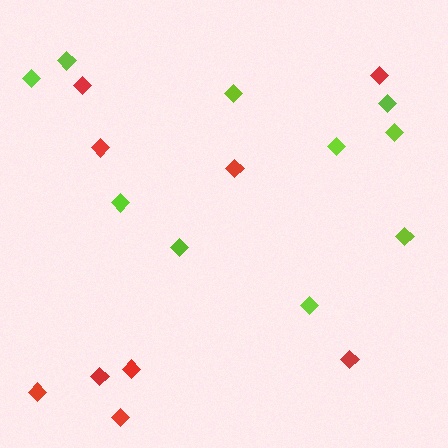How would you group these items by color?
There are 2 groups: one group of lime diamonds (10) and one group of red diamonds (9).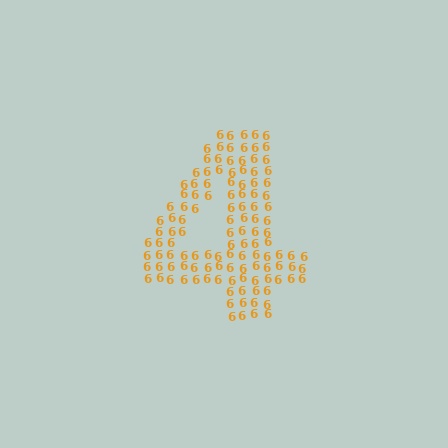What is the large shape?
The large shape is the digit 4.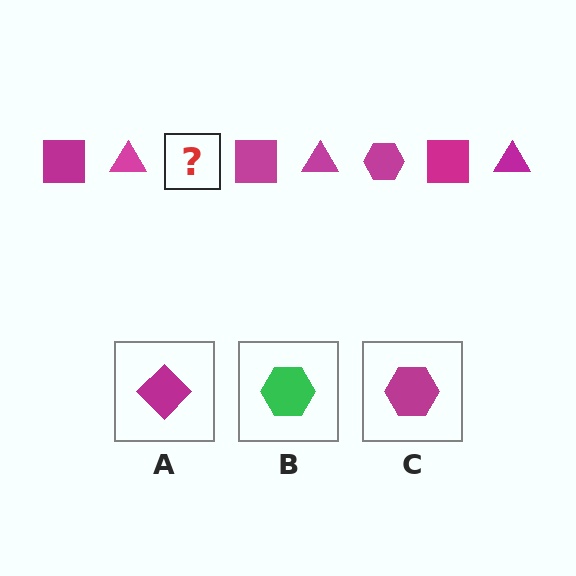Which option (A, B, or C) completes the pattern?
C.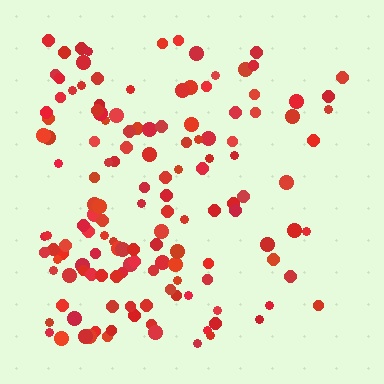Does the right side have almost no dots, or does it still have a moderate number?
Still a moderate number, just noticeably fewer than the left.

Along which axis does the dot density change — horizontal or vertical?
Horizontal.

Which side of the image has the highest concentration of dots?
The left.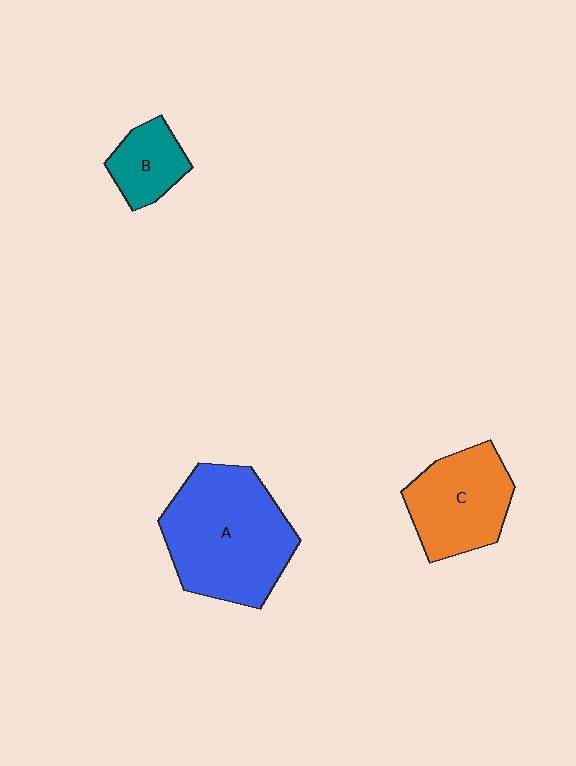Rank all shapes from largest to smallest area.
From largest to smallest: A (blue), C (orange), B (teal).